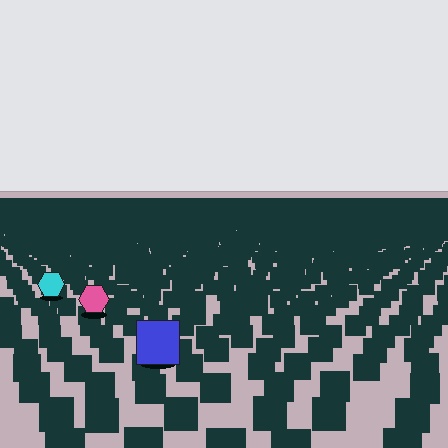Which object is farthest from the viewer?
The cyan hexagon is farthest from the viewer. It appears smaller and the ground texture around it is denser.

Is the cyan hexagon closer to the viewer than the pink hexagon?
No. The pink hexagon is closer — you can tell from the texture gradient: the ground texture is coarser near it.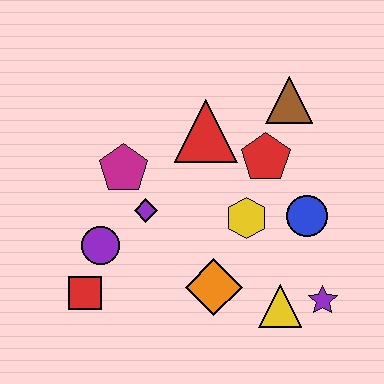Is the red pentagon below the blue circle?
No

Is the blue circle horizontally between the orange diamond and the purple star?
Yes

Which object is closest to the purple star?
The yellow triangle is closest to the purple star.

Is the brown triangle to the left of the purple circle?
No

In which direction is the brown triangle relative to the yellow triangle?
The brown triangle is above the yellow triangle.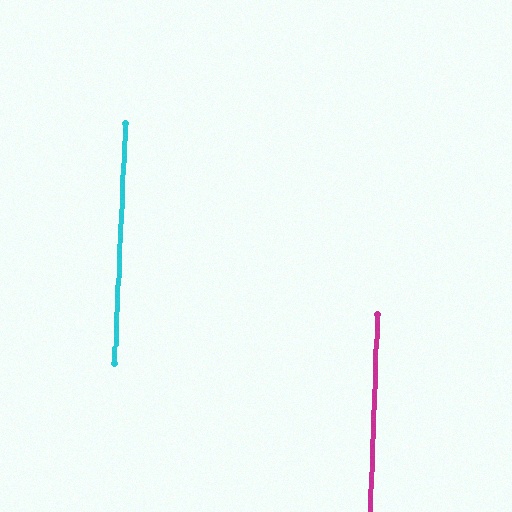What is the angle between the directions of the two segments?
Approximately 1 degree.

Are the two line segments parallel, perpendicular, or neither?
Parallel — their directions differ by only 0.6°.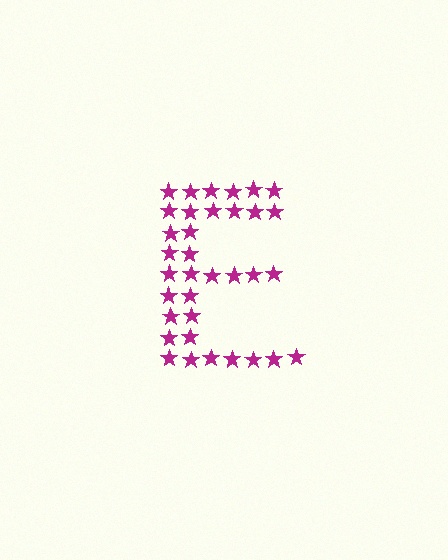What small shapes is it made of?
It is made of small stars.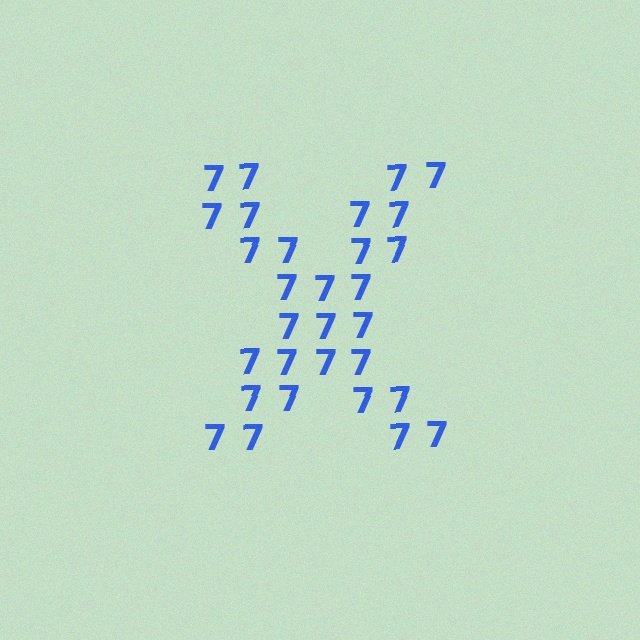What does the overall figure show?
The overall figure shows the letter X.